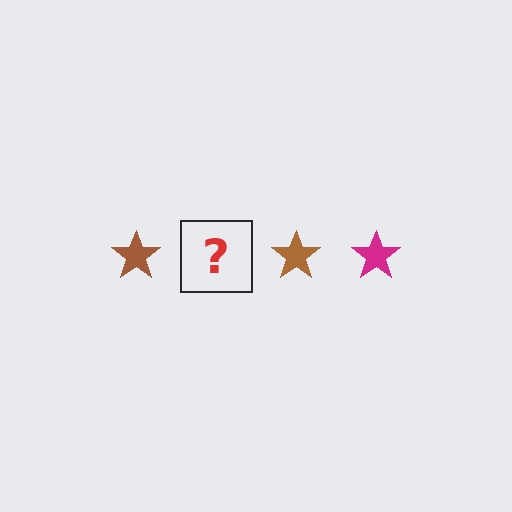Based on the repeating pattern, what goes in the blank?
The blank should be a magenta star.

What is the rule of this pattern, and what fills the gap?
The rule is that the pattern cycles through brown, magenta stars. The gap should be filled with a magenta star.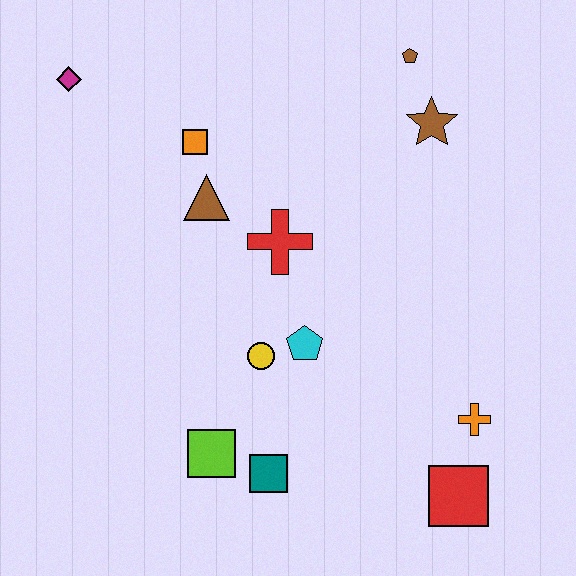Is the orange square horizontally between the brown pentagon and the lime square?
No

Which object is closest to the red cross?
The brown triangle is closest to the red cross.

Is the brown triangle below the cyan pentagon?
No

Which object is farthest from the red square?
The magenta diamond is farthest from the red square.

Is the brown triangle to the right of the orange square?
Yes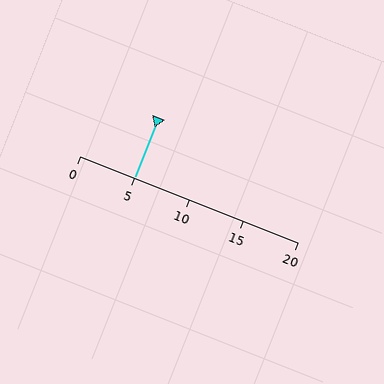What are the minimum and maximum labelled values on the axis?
The axis runs from 0 to 20.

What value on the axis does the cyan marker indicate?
The marker indicates approximately 5.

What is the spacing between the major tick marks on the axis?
The major ticks are spaced 5 apart.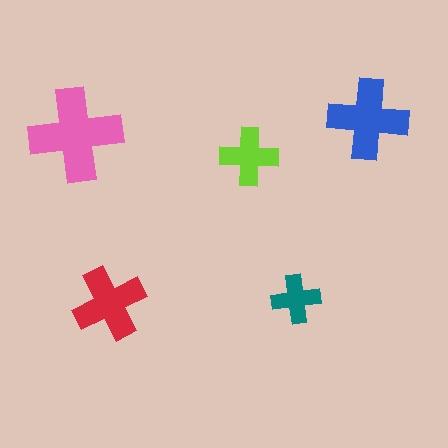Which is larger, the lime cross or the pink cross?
The pink one.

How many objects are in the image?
There are 5 objects in the image.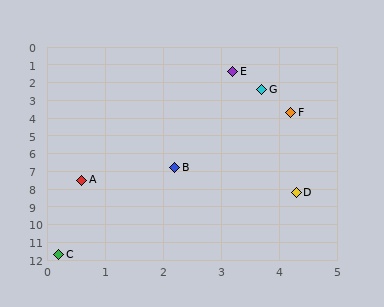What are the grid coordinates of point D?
Point D is at approximately (4.3, 8.2).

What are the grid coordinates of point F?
Point F is at approximately (4.2, 3.7).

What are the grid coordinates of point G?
Point G is at approximately (3.7, 2.4).